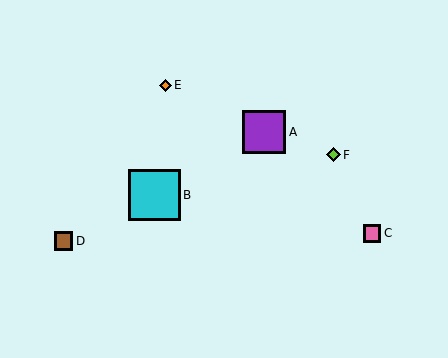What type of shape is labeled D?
Shape D is a brown square.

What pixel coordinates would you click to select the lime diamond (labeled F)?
Click at (333, 155) to select the lime diamond F.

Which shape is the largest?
The cyan square (labeled B) is the largest.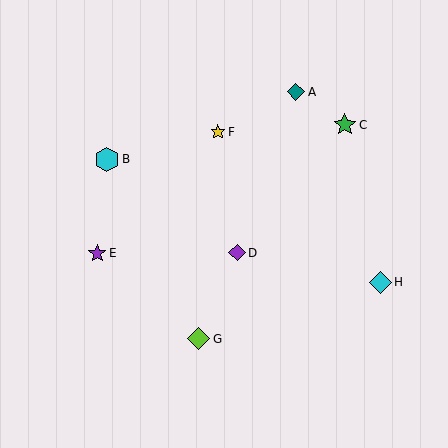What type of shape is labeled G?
Shape G is a lime diamond.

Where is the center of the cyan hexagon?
The center of the cyan hexagon is at (107, 159).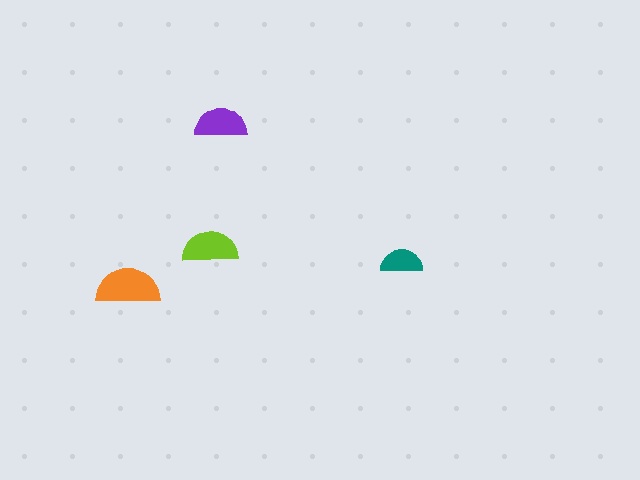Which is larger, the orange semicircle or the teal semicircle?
The orange one.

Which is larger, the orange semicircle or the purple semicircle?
The orange one.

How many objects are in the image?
There are 4 objects in the image.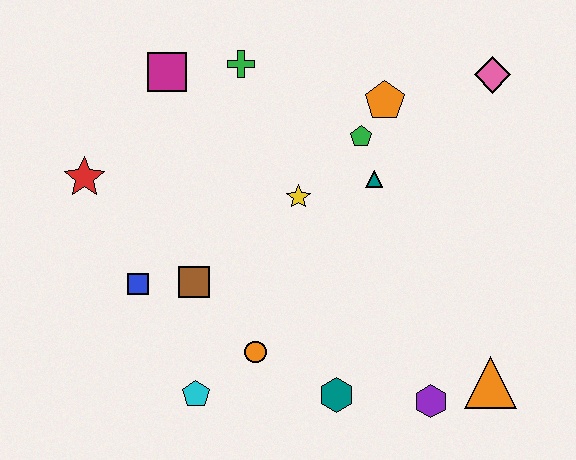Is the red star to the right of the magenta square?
No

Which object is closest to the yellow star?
The teal triangle is closest to the yellow star.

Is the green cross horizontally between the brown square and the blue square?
No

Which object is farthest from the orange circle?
The pink diamond is farthest from the orange circle.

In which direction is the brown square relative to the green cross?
The brown square is below the green cross.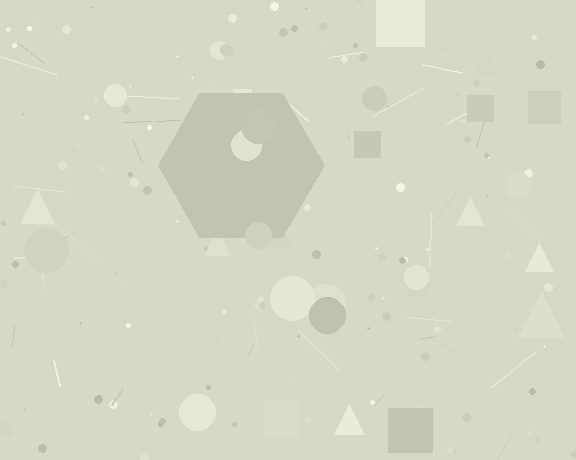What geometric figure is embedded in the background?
A hexagon is embedded in the background.